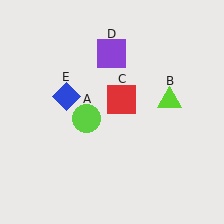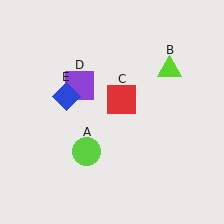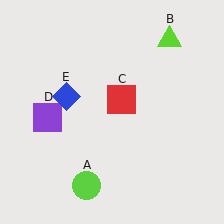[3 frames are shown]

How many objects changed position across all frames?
3 objects changed position: lime circle (object A), lime triangle (object B), purple square (object D).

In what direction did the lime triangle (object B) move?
The lime triangle (object B) moved up.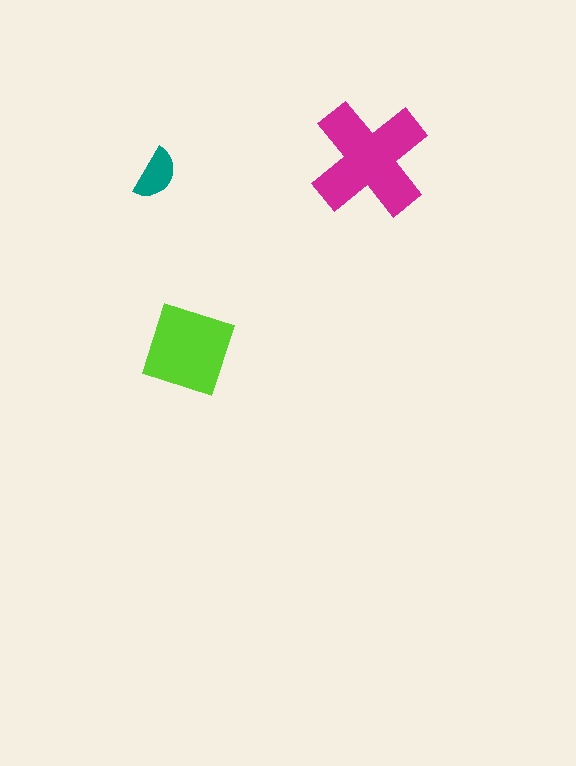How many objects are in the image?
There are 3 objects in the image.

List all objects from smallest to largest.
The teal semicircle, the lime square, the magenta cross.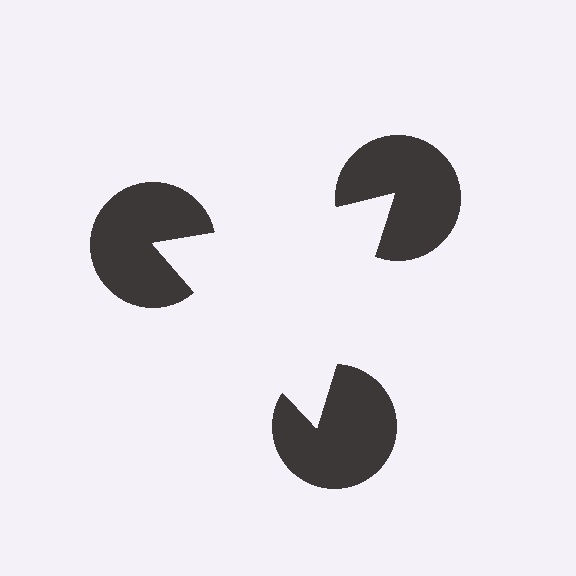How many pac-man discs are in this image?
There are 3 — one at each vertex of the illusory triangle.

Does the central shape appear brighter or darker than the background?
It typically appears slightly brighter than the background, even though no actual brightness change is drawn.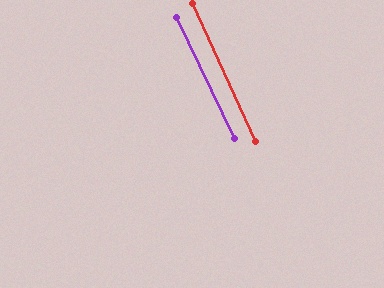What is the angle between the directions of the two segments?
Approximately 2 degrees.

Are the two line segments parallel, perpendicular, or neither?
Parallel — their directions differ by only 1.6°.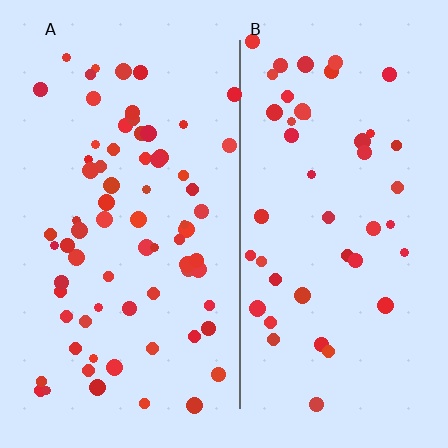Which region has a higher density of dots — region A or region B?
A (the left).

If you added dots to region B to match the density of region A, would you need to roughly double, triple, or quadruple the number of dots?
Approximately double.